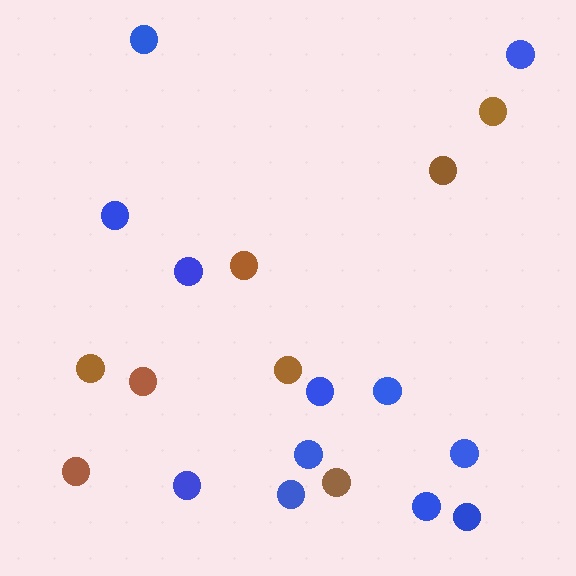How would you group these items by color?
There are 2 groups: one group of brown circles (8) and one group of blue circles (12).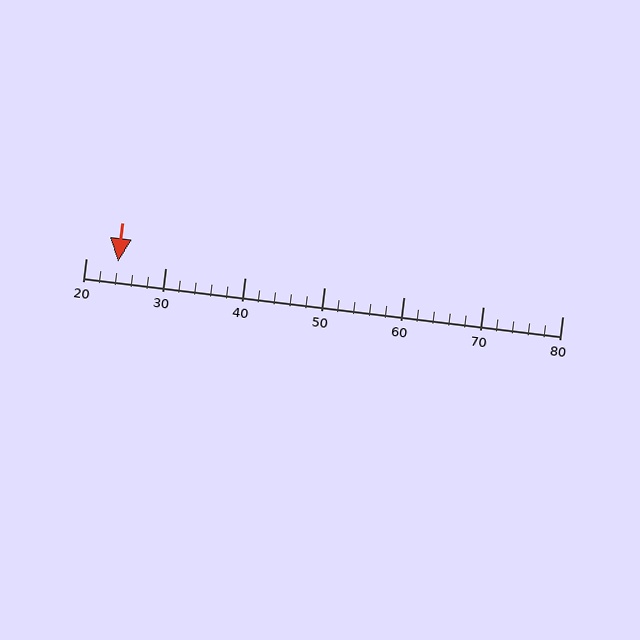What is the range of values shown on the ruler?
The ruler shows values from 20 to 80.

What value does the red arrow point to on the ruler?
The red arrow points to approximately 24.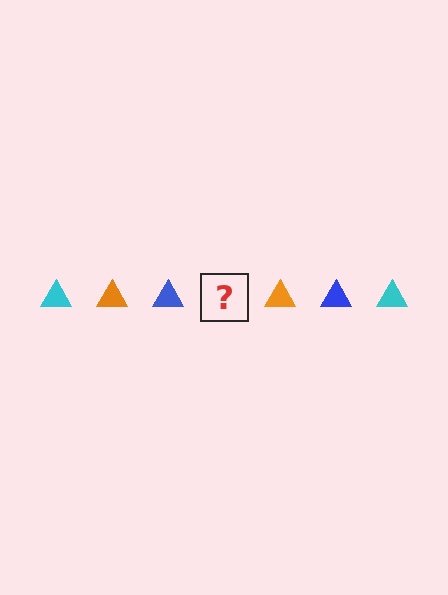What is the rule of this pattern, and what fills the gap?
The rule is that the pattern cycles through cyan, orange, blue triangles. The gap should be filled with a cyan triangle.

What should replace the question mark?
The question mark should be replaced with a cyan triangle.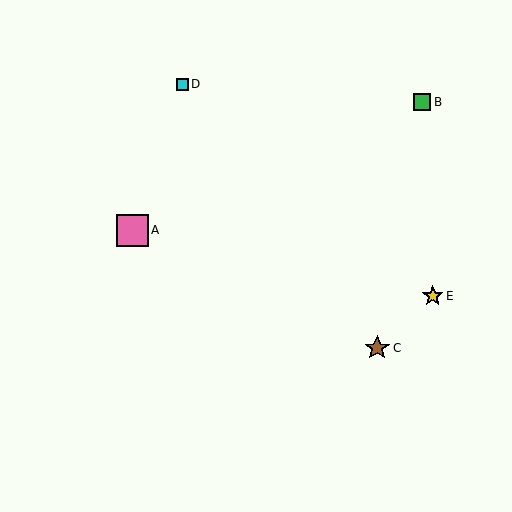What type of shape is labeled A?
Shape A is a pink square.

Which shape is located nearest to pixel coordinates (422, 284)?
The yellow star (labeled E) at (433, 296) is nearest to that location.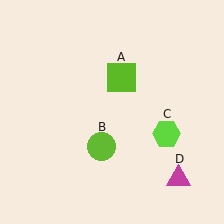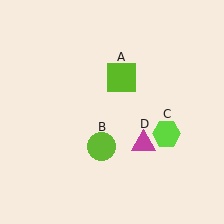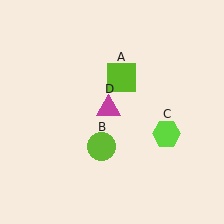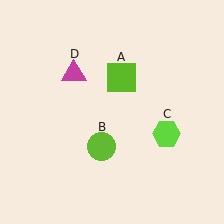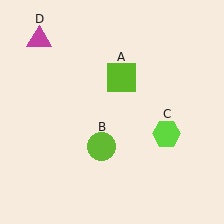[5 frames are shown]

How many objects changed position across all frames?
1 object changed position: magenta triangle (object D).